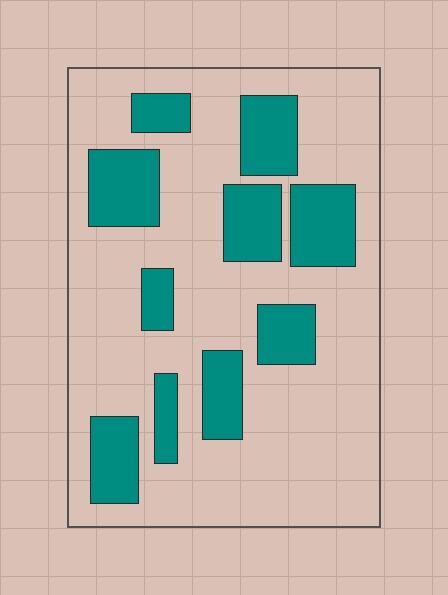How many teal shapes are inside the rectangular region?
10.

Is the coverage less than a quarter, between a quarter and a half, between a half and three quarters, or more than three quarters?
Between a quarter and a half.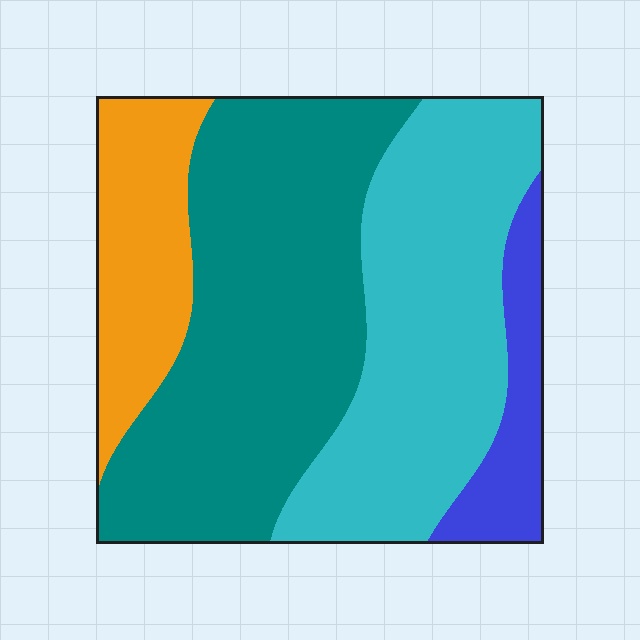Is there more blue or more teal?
Teal.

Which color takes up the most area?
Teal, at roughly 40%.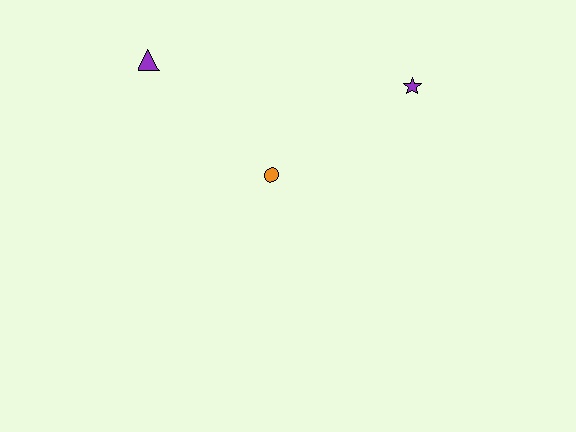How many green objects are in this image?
There are no green objects.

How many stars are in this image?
There is 1 star.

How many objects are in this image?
There are 3 objects.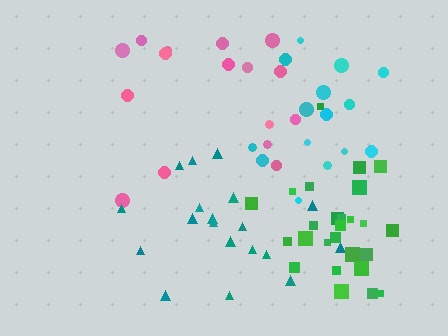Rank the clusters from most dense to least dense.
green, cyan, teal, pink.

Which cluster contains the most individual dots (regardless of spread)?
Green (28).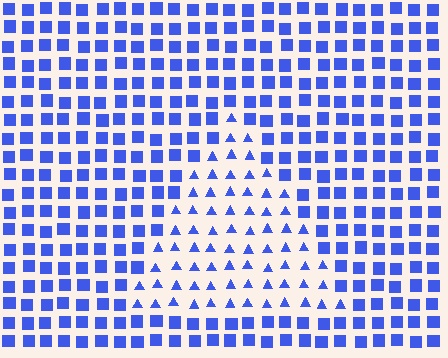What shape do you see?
I see a triangle.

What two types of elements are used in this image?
The image uses triangles inside the triangle region and squares outside it.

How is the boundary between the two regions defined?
The boundary is defined by a change in element shape: triangles inside vs. squares outside. All elements share the same color and spacing.